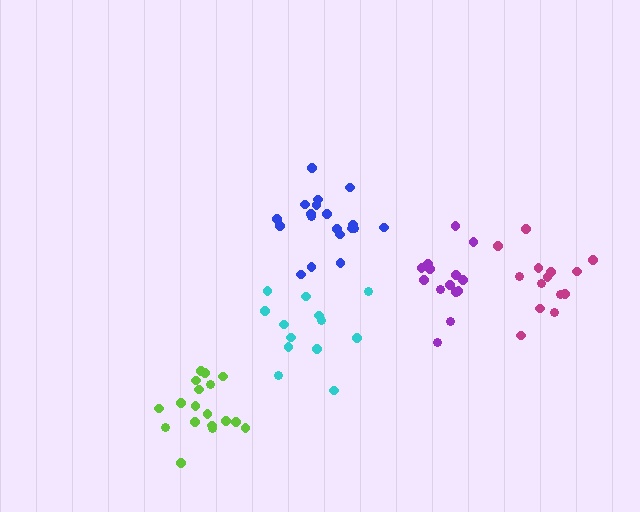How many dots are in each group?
Group 1: 13 dots, Group 2: 19 dots, Group 3: 14 dots, Group 4: 14 dots, Group 5: 18 dots (78 total).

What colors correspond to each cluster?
The clusters are colored: cyan, blue, purple, magenta, lime.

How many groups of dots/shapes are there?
There are 5 groups.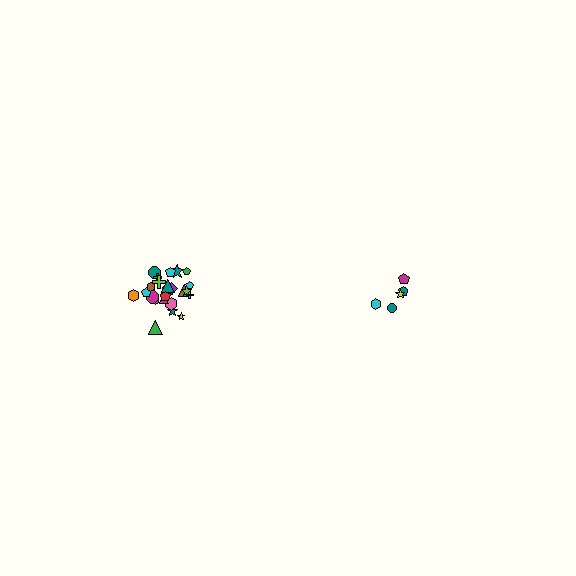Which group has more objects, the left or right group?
The left group.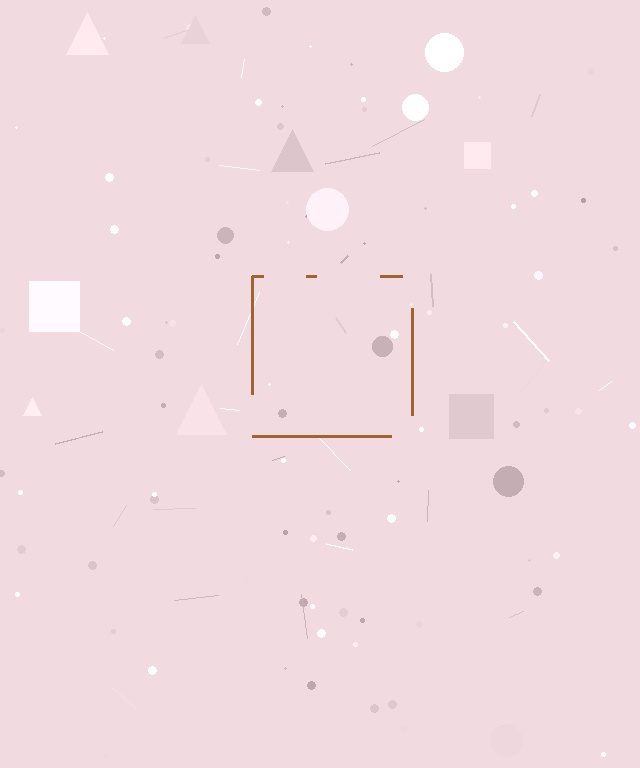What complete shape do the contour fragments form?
The contour fragments form a square.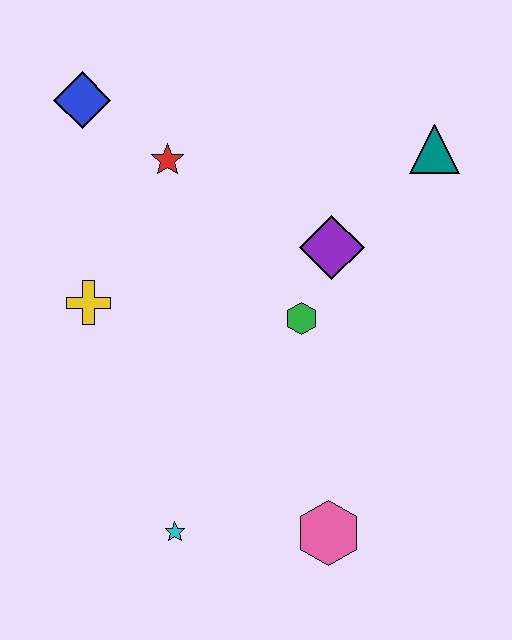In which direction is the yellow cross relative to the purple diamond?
The yellow cross is to the left of the purple diamond.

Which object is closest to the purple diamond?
The green hexagon is closest to the purple diamond.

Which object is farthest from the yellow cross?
The teal triangle is farthest from the yellow cross.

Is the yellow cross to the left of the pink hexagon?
Yes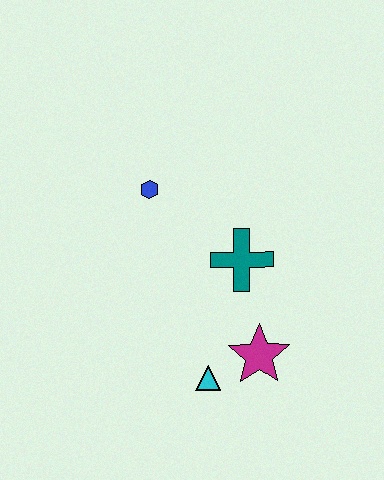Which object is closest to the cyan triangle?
The magenta star is closest to the cyan triangle.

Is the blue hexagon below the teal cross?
No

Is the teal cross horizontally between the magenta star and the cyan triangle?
Yes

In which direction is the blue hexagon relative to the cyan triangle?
The blue hexagon is above the cyan triangle.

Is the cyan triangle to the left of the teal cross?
Yes